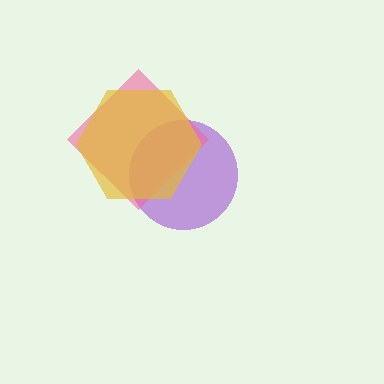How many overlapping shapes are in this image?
There are 3 overlapping shapes in the image.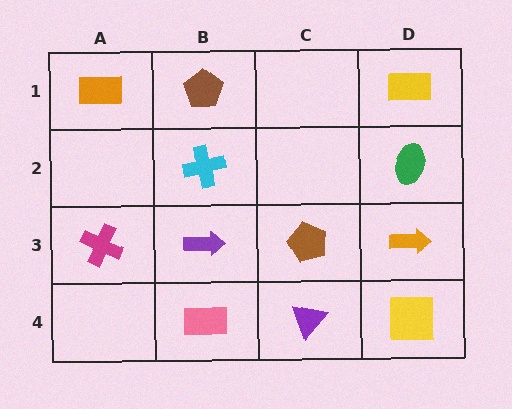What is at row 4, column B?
A pink rectangle.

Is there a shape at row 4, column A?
No, that cell is empty.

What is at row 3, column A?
A magenta cross.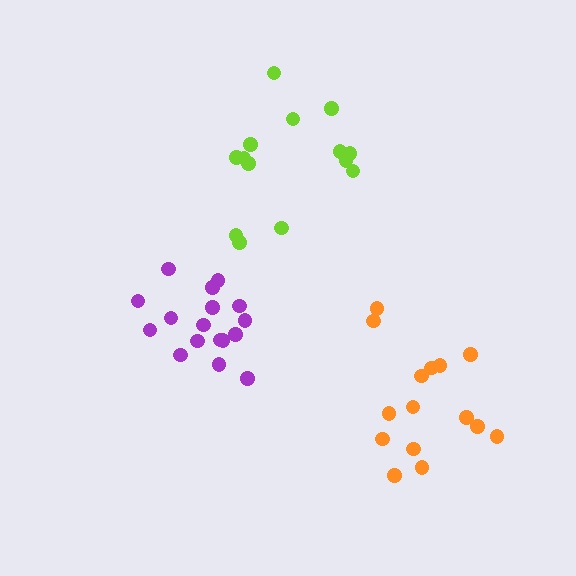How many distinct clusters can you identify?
There are 3 distinct clusters.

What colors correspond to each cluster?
The clusters are colored: purple, orange, lime.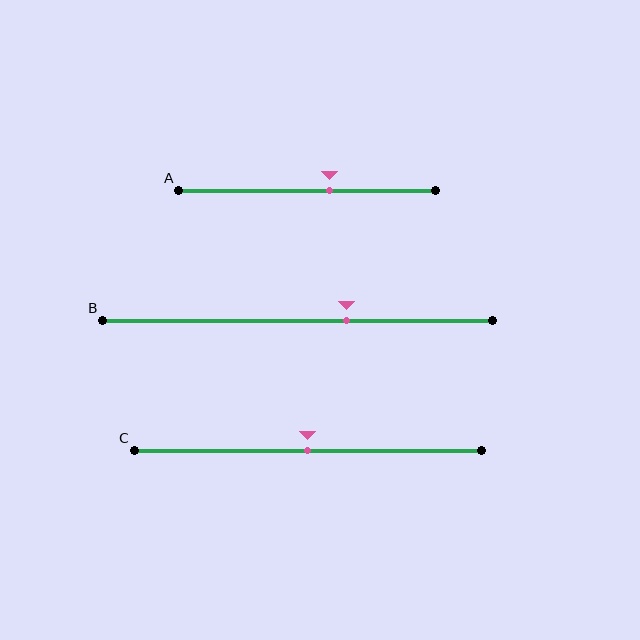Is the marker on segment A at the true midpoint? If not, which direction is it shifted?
No, the marker on segment A is shifted to the right by about 9% of the segment length.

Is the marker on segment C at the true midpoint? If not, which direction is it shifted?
Yes, the marker on segment C is at the true midpoint.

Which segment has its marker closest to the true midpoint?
Segment C has its marker closest to the true midpoint.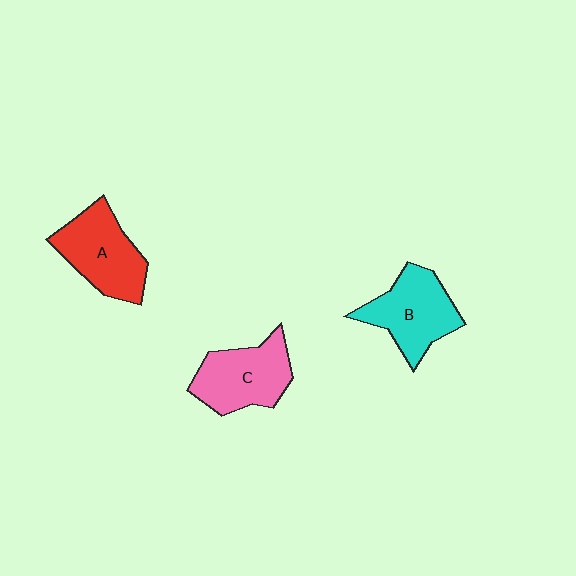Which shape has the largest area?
Shape B (cyan).